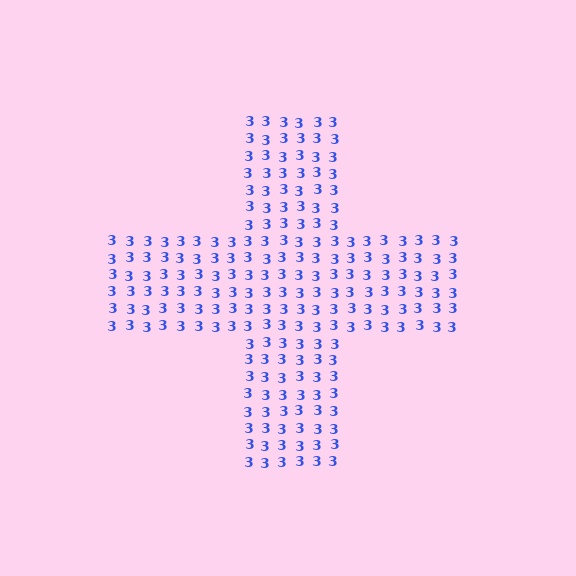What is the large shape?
The large shape is a cross.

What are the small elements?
The small elements are digit 3's.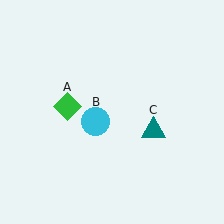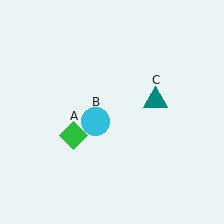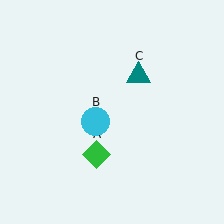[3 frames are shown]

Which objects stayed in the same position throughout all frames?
Cyan circle (object B) remained stationary.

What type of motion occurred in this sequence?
The green diamond (object A), teal triangle (object C) rotated counterclockwise around the center of the scene.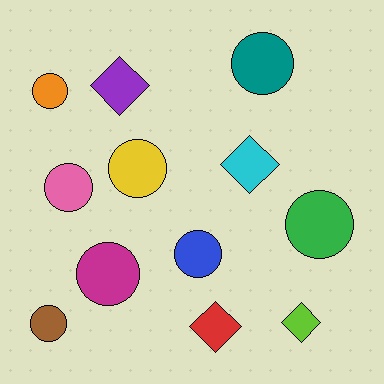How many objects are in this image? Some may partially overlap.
There are 12 objects.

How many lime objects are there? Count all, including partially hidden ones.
There is 1 lime object.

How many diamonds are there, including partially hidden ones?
There are 4 diamonds.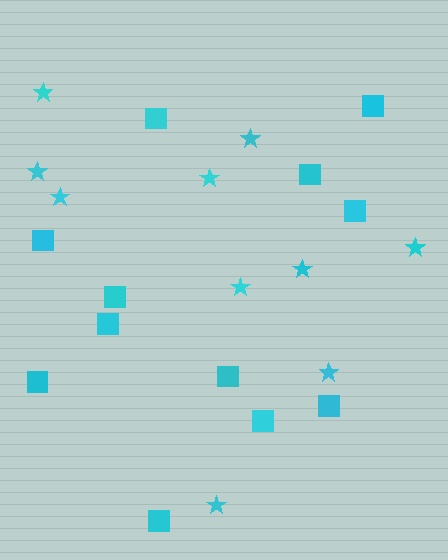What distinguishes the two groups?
There are 2 groups: one group of squares (12) and one group of stars (10).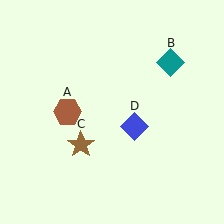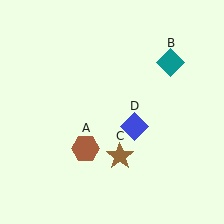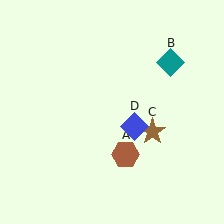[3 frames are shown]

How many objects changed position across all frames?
2 objects changed position: brown hexagon (object A), brown star (object C).